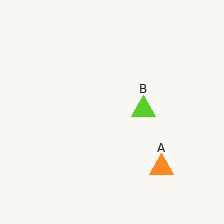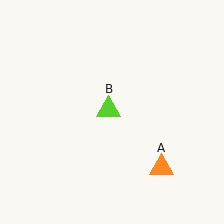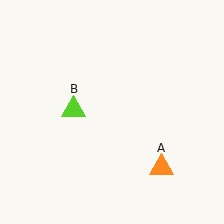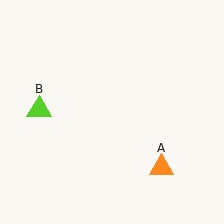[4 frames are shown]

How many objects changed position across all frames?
1 object changed position: lime triangle (object B).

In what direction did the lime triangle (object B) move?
The lime triangle (object B) moved left.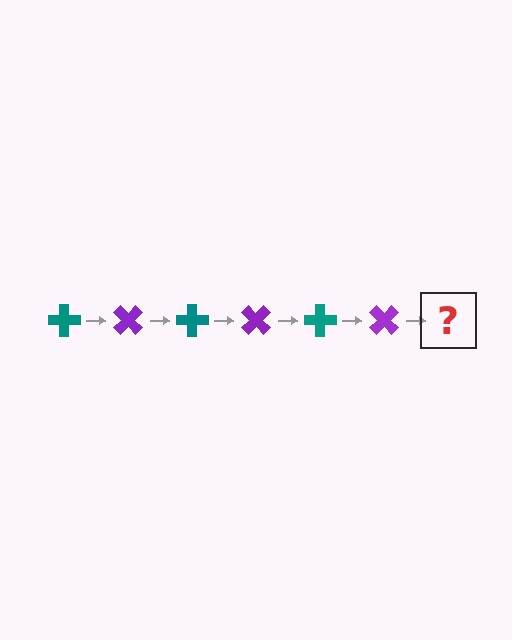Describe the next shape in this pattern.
It should be a teal cross, rotated 270 degrees from the start.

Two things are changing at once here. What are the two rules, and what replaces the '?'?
The two rules are that it rotates 45 degrees each step and the color cycles through teal and purple. The '?' should be a teal cross, rotated 270 degrees from the start.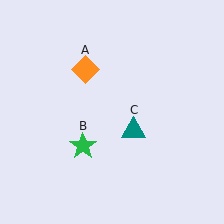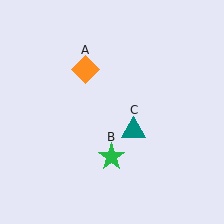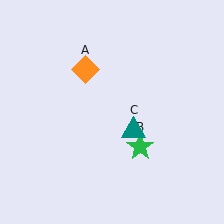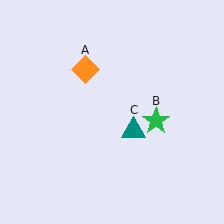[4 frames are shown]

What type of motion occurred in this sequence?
The green star (object B) rotated counterclockwise around the center of the scene.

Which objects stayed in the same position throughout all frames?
Orange diamond (object A) and teal triangle (object C) remained stationary.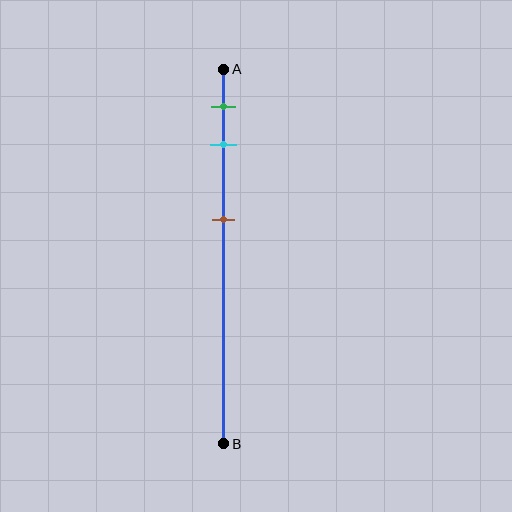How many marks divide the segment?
There are 3 marks dividing the segment.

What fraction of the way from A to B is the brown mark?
The brown mark is approximately 40% (0.4) of the way from A to B.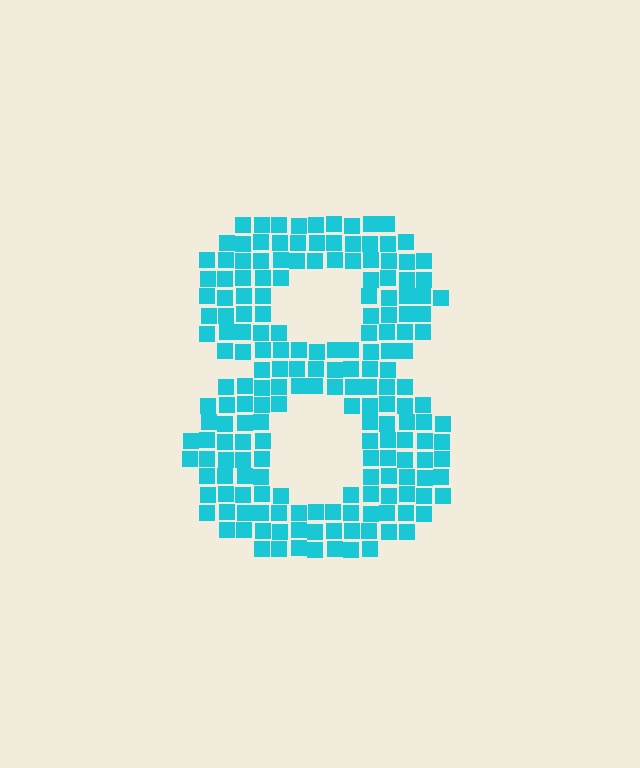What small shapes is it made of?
It is made of small squares.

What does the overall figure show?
The overall figure shows the digit 8.